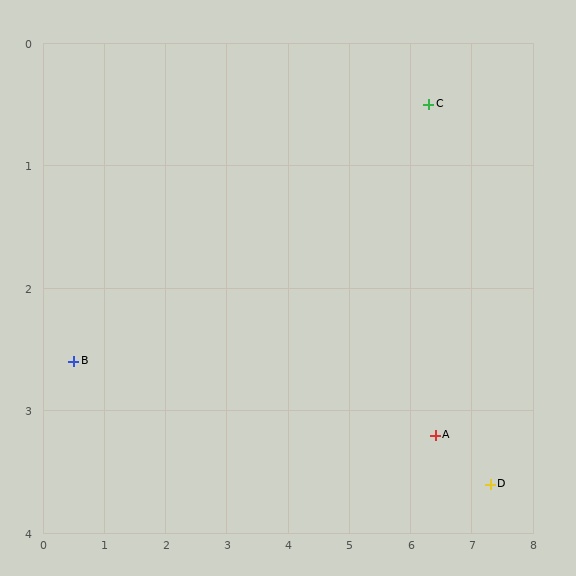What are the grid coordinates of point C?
Point C is at approximately (6.3, 0.5).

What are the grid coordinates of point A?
Point A is at approximately (6.4, 3.2).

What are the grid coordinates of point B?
Point B is at approximately (0.5, 2.6).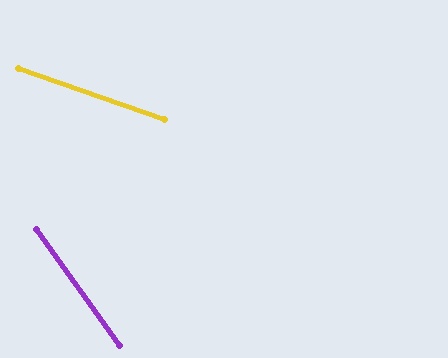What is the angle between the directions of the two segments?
Approximately 35 degrees.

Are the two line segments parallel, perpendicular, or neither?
Neither parallel nor perpendicular — they differ by about 35°.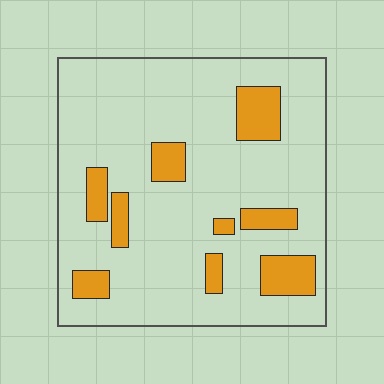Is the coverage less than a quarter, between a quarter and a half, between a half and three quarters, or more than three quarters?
Less than a quarter.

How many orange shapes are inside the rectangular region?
9.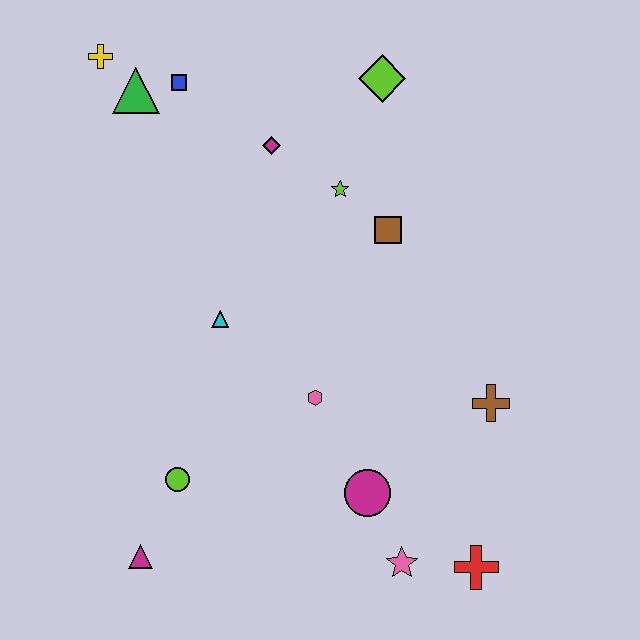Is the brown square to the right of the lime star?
Yes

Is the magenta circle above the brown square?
No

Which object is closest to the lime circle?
The magenta triangle is closest to the lime circle.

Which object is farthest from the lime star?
The magenta triangle is farthest from the lime star.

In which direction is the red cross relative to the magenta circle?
The red cross is to the right of the magenta circle.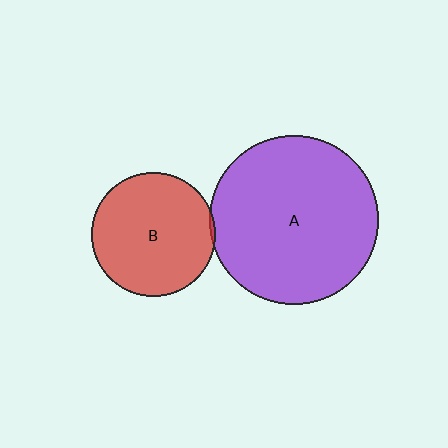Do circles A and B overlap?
Yes.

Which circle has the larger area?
Circle A (purple).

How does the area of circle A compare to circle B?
Approximately 1.8 times.